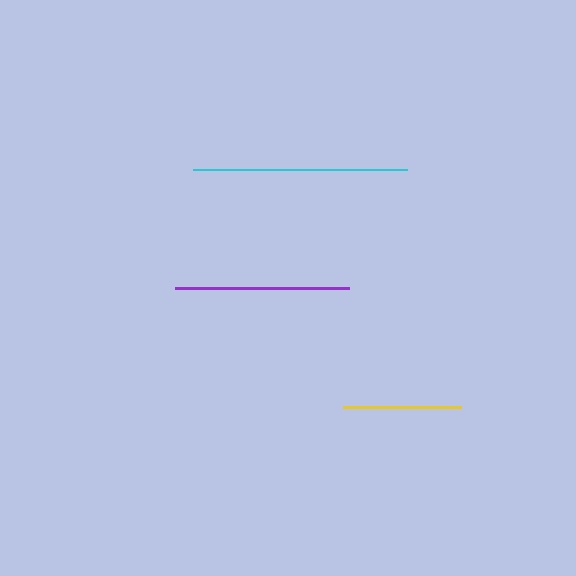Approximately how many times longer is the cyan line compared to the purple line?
The cyan line is approximately 1.2 times the length of the purple line.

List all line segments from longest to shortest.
From longest to shortest: cyan, purple, yellow.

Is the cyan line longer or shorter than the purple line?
The cyan line is longer than the purple line.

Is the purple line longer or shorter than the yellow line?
The purple line is longer than the yellow line.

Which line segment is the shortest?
The yellow line is the shortest at approximately 117 pixels.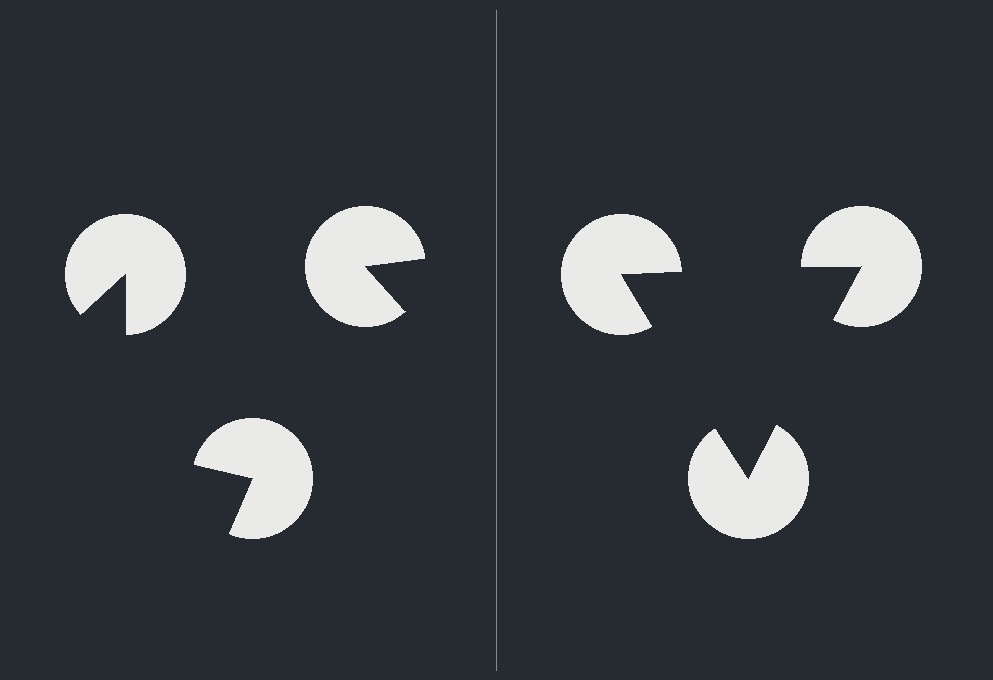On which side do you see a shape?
An illusory triangle appears on the right side. On the left side the wedge cuts are rotated, so no coherent shape forms.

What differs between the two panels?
The pac-man discs are positioned identically on both sides; only the wedge orientations differ. On the right they align to a triangle; on the left they are misaligned.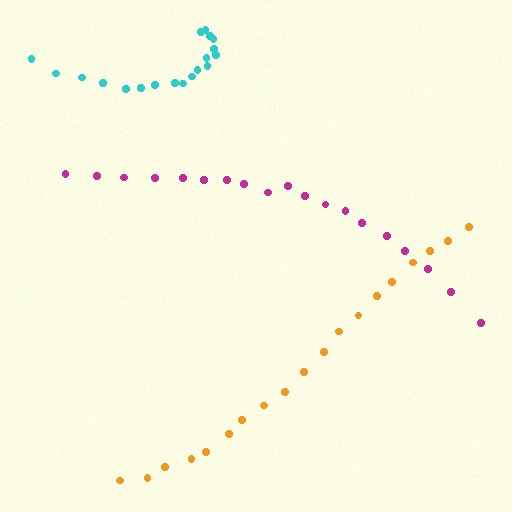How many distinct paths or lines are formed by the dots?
There are 3 distinct paths.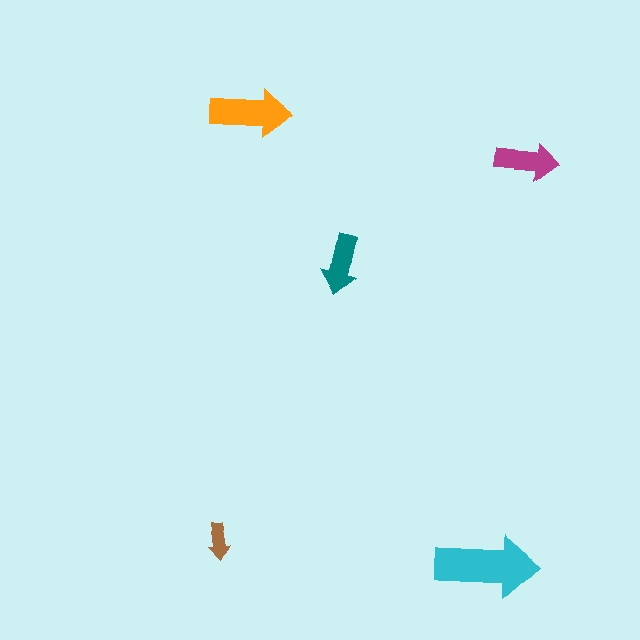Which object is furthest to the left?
The brown arrow is leftmost.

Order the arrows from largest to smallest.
the cyan one, the orange one, the magenta one, the teal one, the brown one.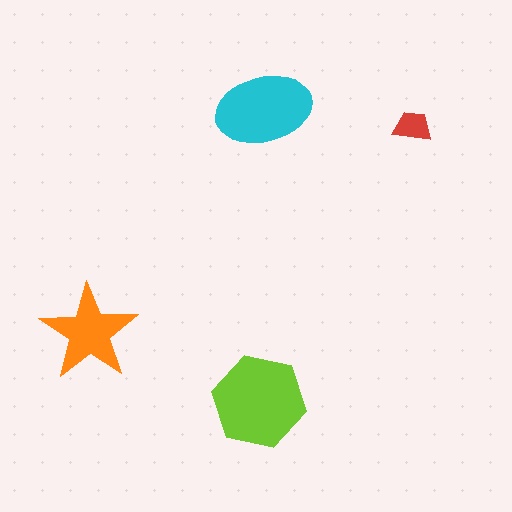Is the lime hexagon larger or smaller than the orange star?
Larger.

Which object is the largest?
The lime hexagon.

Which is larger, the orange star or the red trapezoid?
The orange star.